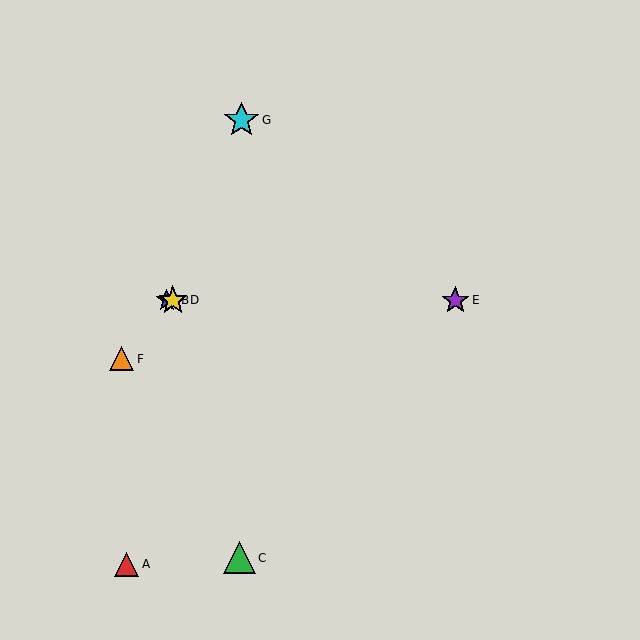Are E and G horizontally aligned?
No, E is at y≈300 and G is at y≈120.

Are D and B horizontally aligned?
Yes, both are at y≈300.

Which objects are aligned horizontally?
Objects B, D, E are aligned horizontally.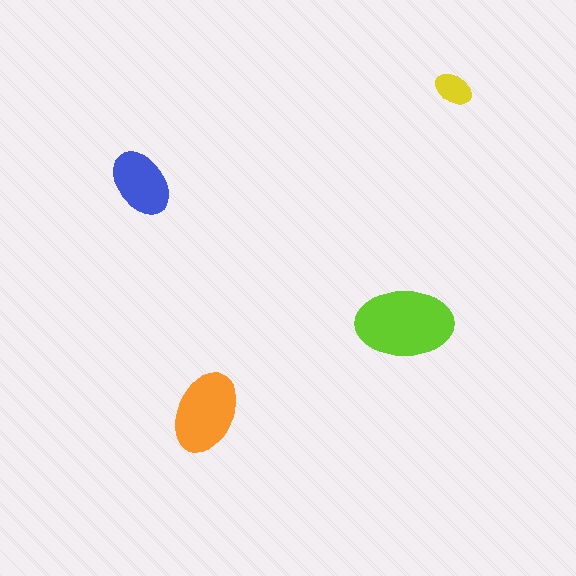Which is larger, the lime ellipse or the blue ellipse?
The lime one.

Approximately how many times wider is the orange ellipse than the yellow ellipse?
About 2 times wider.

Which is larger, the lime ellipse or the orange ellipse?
The lime one.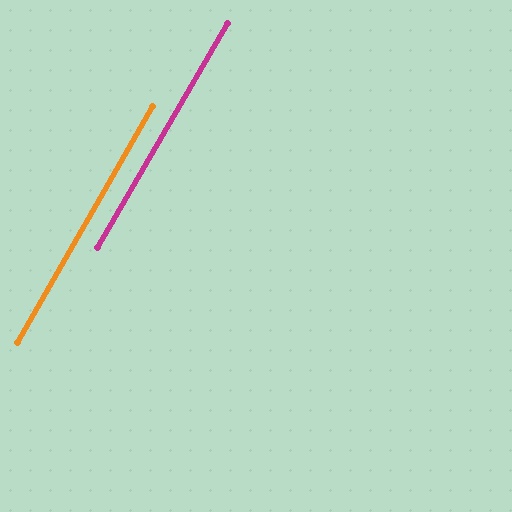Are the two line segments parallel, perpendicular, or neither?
Parallel — their directions differ by only 0.4°.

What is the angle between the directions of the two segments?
Approximately 0 degrees.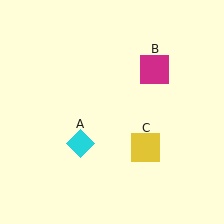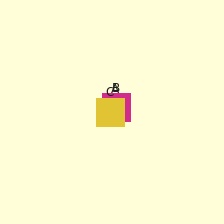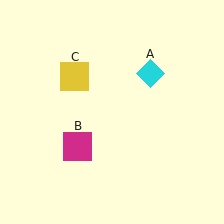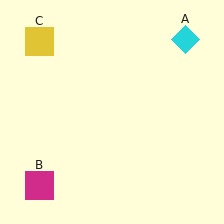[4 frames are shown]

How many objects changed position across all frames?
3 objects changed position: cyan diamond (object A), magenta square (object B), yellow square (object C).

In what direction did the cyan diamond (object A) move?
The cyan diamond (object A) moved up and to the right.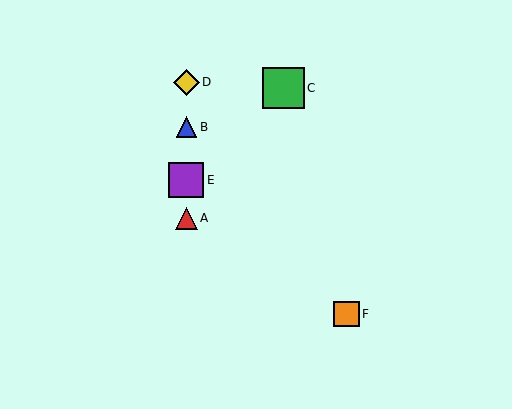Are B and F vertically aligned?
No, B is at x≈186 and F is at x≈346.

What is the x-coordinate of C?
Object C is at x≈283.